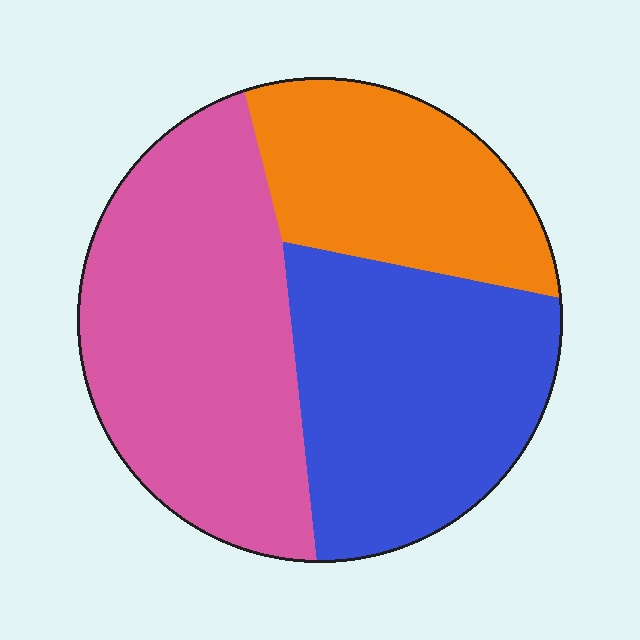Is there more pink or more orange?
Pink.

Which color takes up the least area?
Orange, at roughly 25%.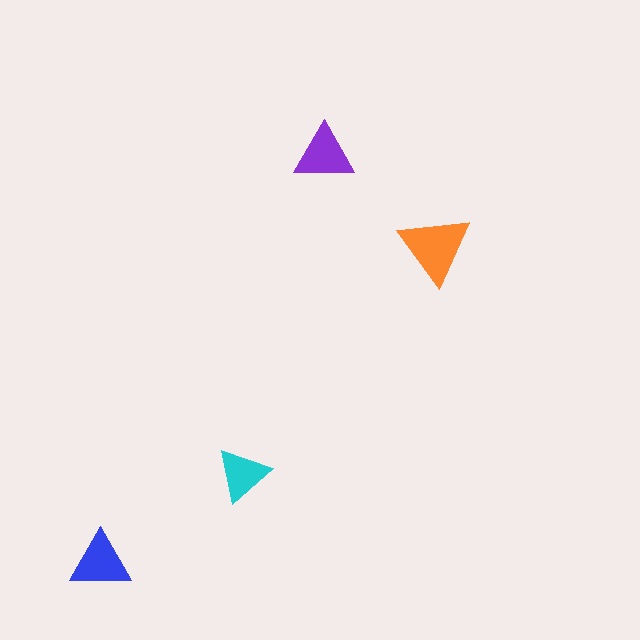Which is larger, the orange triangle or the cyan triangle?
The orange one.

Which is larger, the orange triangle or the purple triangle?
The orange one.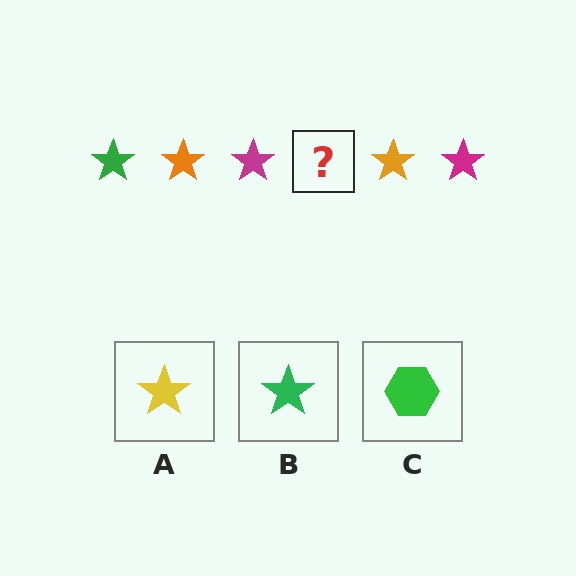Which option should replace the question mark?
Option B.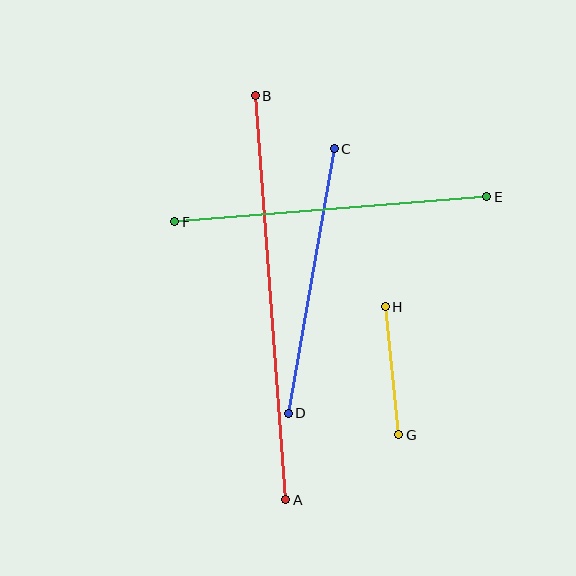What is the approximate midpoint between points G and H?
The midpoint is at approximately (392, 371) pixels.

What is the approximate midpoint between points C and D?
The midpoint is at approximately (311, 281) pixels.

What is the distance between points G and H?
The distance is approximately 129 pixels.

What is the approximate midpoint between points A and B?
The midpoint is at approximately (271, 298) pixels.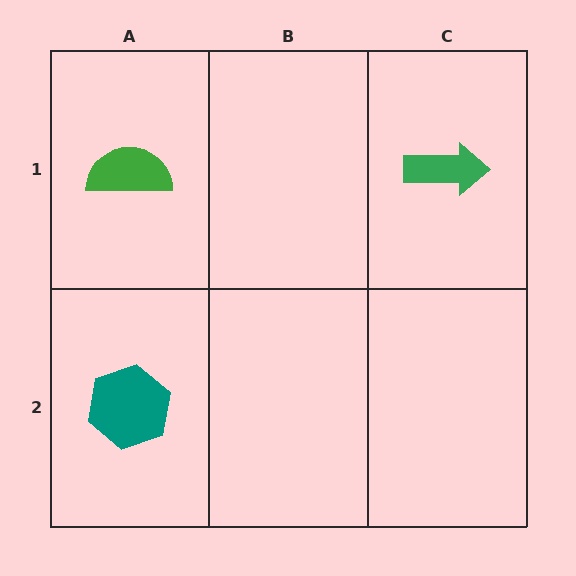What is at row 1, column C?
A green arrow.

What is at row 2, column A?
A teal hexagon.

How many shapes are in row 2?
1 shape.